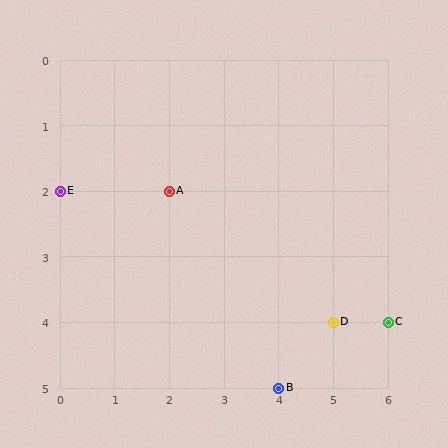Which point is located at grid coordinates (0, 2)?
Point E is at (0, 2).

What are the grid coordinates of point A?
Point A is at grid coordinates (2, 2).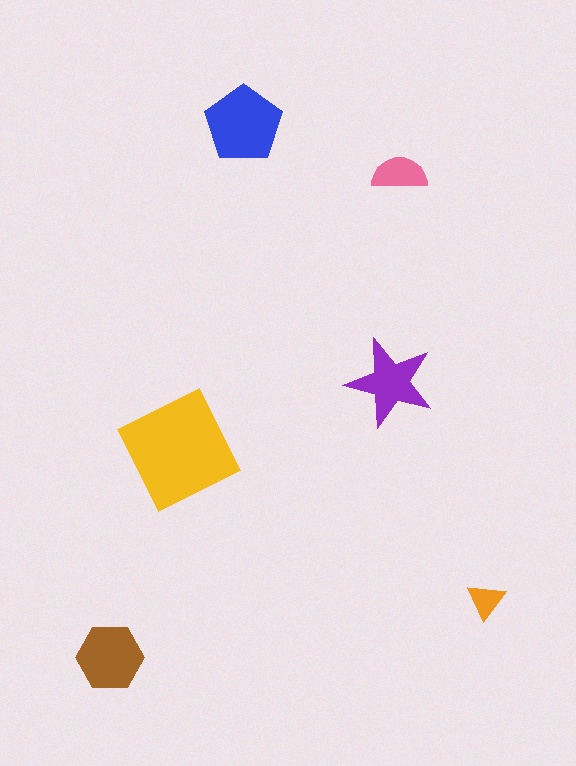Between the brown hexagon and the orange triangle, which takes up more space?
The brown hexagon.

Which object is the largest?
The yellow square.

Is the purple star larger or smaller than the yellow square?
Smaller.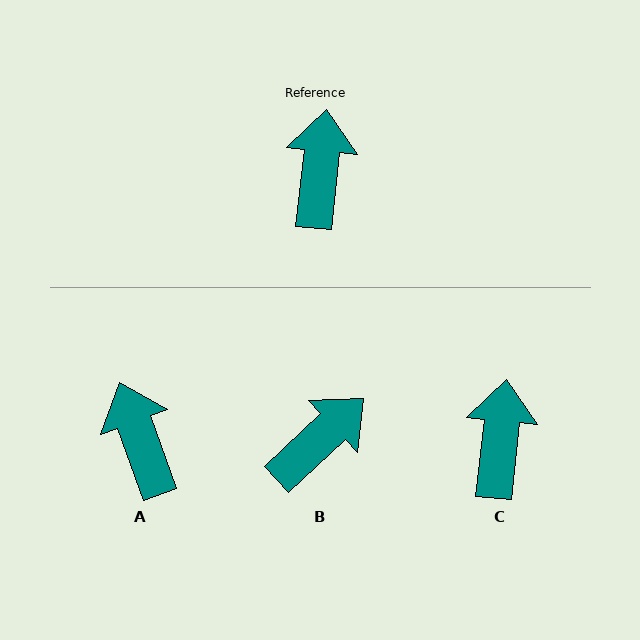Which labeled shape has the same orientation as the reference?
C.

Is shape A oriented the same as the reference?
No, it is off by about 26 degrees.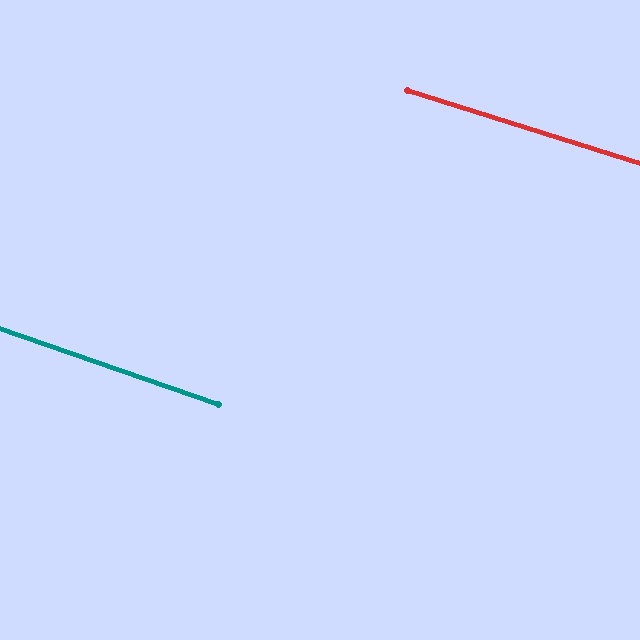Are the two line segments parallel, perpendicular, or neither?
Parallel — their directions differ by only 1.7°.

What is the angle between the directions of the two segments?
Approximately 2 degrees.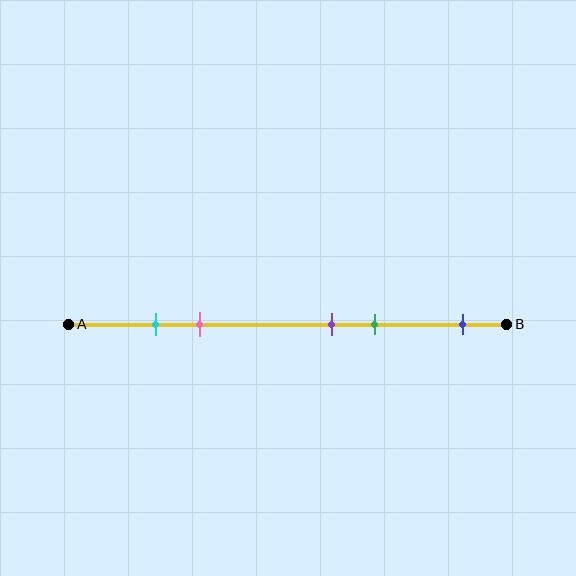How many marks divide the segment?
There are 5 marks dividing the segment.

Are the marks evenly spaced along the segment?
No, the marks are not evenly spaced.